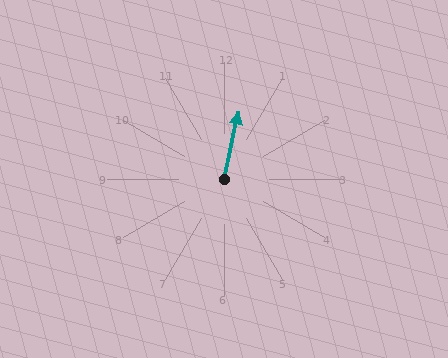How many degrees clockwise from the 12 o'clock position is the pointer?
Approximately 12 degrees.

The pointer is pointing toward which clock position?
Roughly 12 o'clock.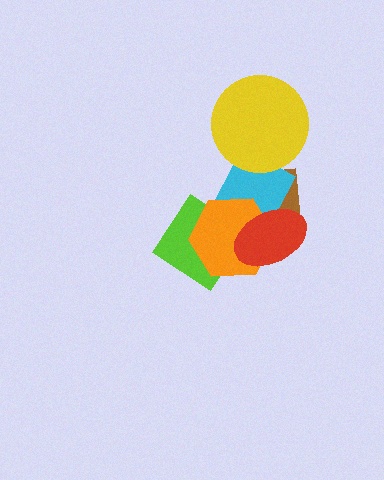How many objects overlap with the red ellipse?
4 objects overlap with the red ellipse.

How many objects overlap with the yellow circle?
1 object overlaps with the yellow circle.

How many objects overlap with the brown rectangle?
3 objects overlap with the brown rectangle.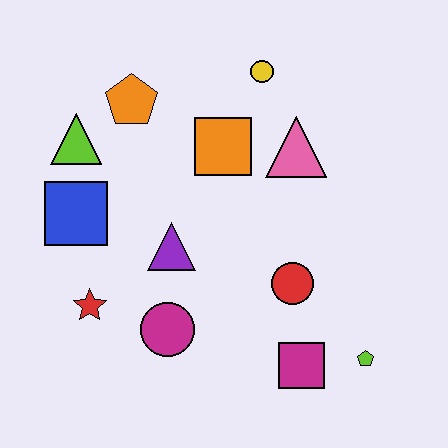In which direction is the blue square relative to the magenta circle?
The blue square is above the magenta circle.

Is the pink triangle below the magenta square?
No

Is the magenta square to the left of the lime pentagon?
Yes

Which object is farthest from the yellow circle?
The lime pentagon is farthest from the yellow circle.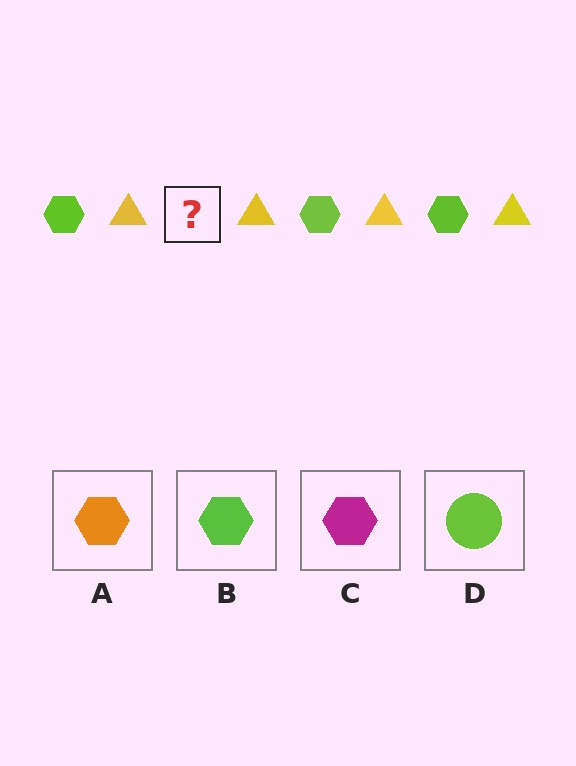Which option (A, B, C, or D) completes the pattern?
B.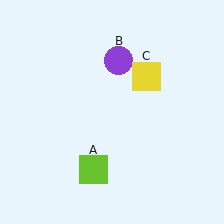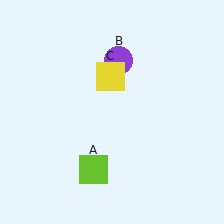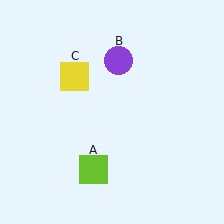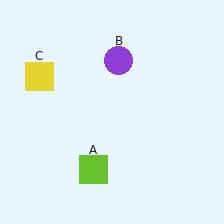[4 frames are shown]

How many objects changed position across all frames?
1 object changed position: yellow square (object C).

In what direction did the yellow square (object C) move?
The yellow square (object C) moved left.